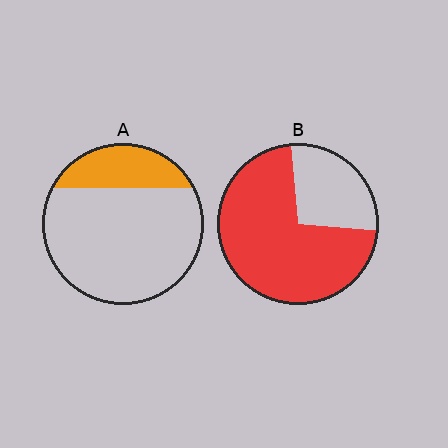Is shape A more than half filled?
No.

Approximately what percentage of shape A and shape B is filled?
A is approximately 25% and B is approximately 70%.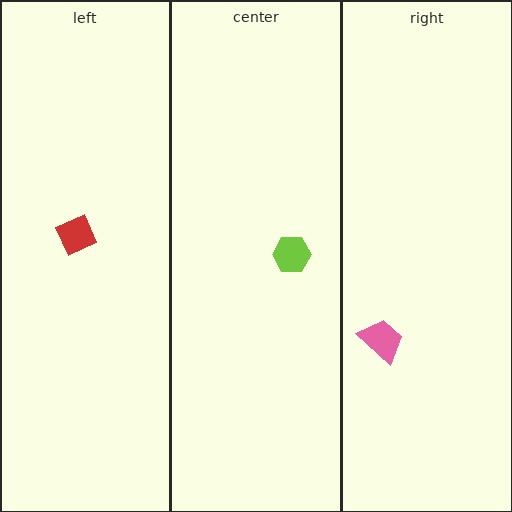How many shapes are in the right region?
1.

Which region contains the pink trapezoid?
The right region.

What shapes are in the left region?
The red diamond.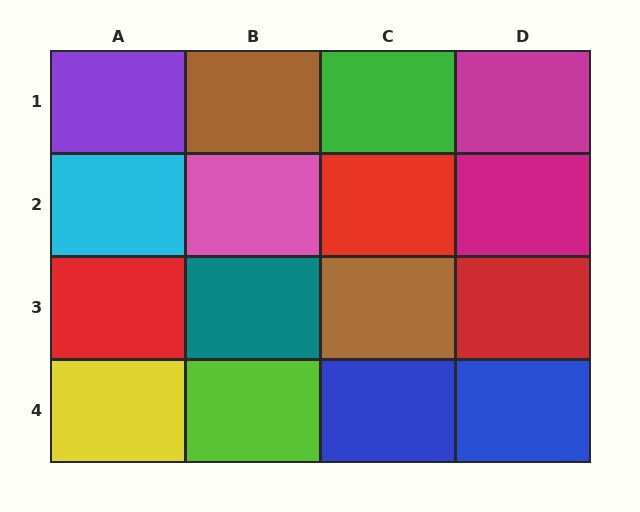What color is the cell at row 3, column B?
Teal.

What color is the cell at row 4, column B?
Lime.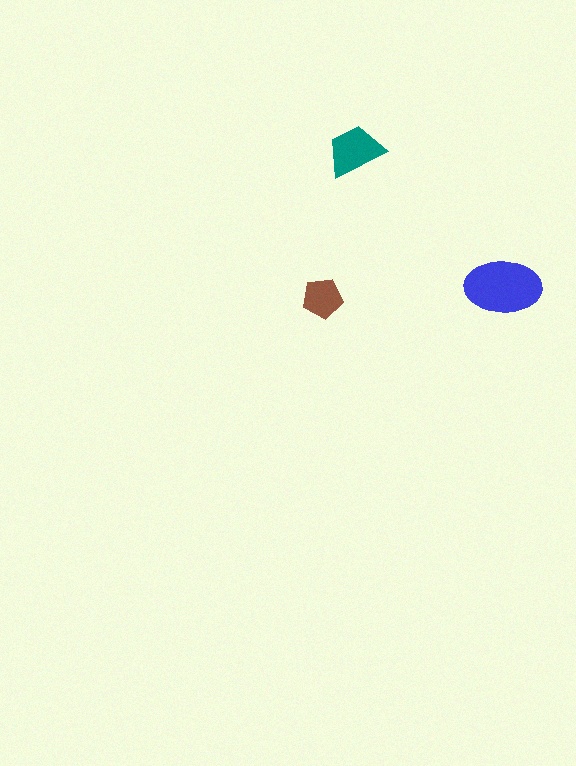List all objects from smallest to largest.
The brown pentagon, the teal trapezoid, the blue ellipse.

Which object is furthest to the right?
The blue ellipse is rightmost.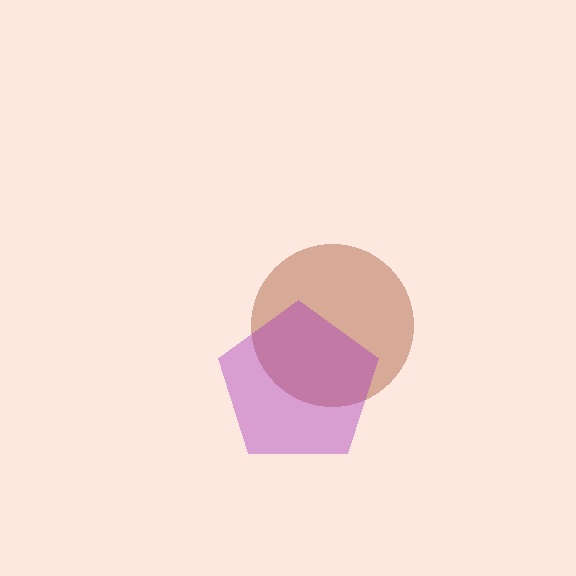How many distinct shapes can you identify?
There are 2 distinct shapes: a brown circle, a purple pentagon.